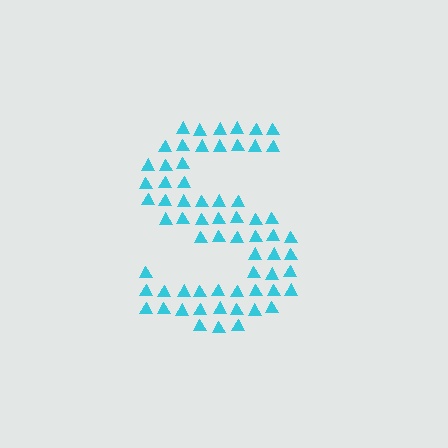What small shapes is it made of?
It is made of small triangles.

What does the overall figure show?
The overall figure shows the letter S.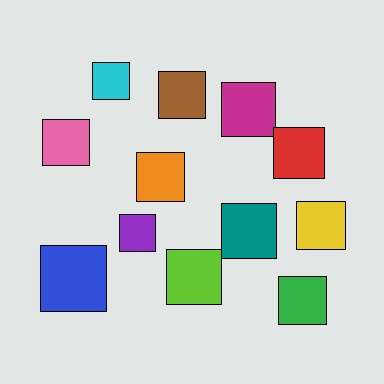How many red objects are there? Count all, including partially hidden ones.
There is 1 red object.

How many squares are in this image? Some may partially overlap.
There are 12 squares.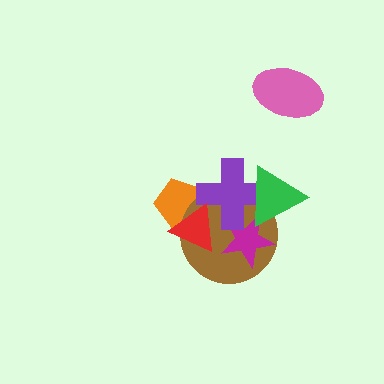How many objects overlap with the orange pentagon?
3 objects overlap with the orange pentagon.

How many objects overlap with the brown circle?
5 objects overlap with the brown circle.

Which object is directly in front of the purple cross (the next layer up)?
The red triangle is directly in front of the purple cross.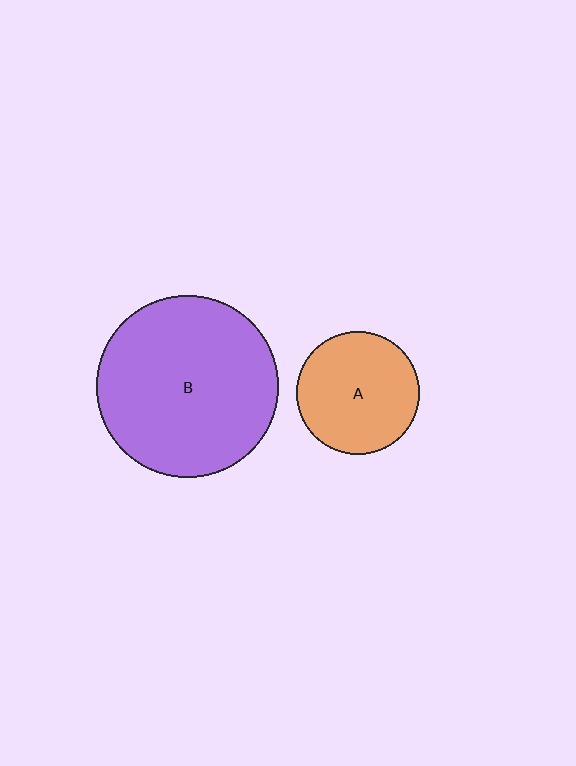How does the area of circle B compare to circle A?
Approximately 2.2 times.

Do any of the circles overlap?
No, none of the circles overlap.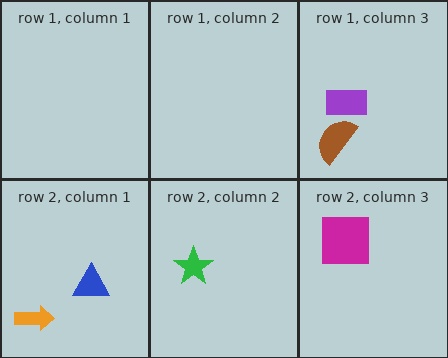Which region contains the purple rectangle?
The row 1, column 3 region.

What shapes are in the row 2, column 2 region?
The green star.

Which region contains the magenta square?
The row 2, column 3 region.